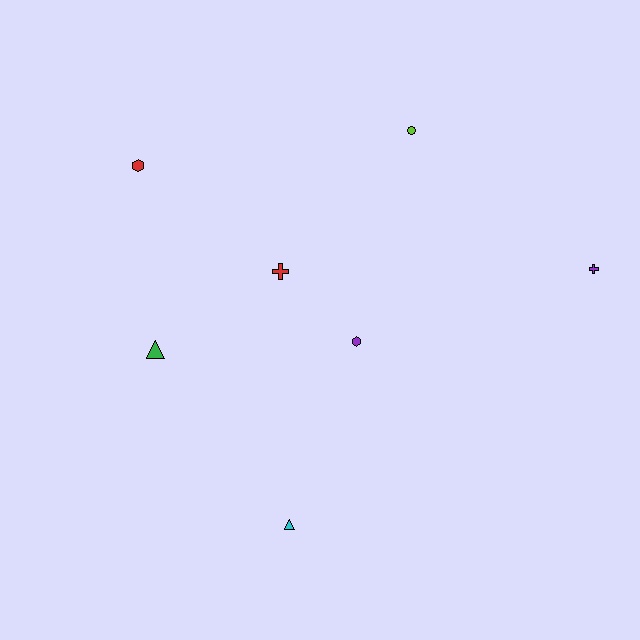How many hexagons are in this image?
There are 2 hexagons.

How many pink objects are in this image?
There are no pink objects.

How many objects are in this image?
There are 7 objects.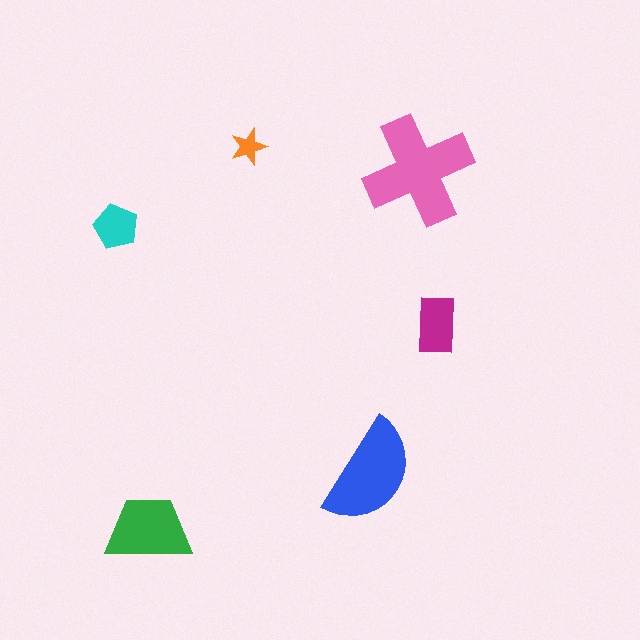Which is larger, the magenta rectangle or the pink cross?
The pink cross.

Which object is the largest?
The pink cross.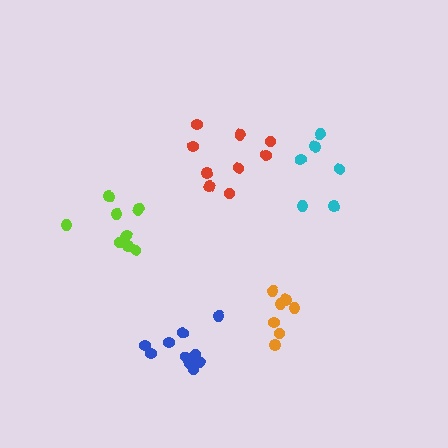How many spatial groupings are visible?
There are 5 spatial groupings.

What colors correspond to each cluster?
The clusters are colored: lime, cyan, orange, red, blue.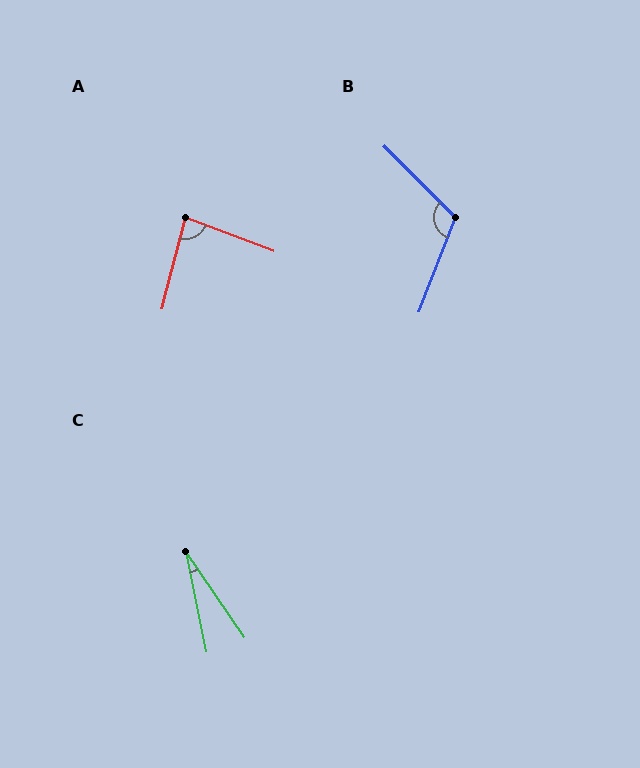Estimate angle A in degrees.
Approximately 83 degrees.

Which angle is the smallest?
C, at approximately 23 degrees.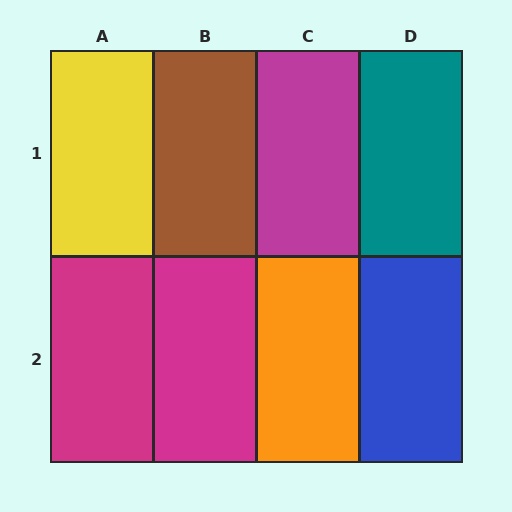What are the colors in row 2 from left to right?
Magenta, magenta, orange, blue.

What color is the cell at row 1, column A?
Yellow.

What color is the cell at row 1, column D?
Teal.